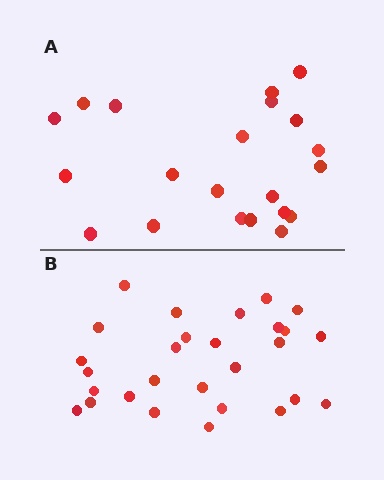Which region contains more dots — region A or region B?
Region B (the bottom region) has more dots.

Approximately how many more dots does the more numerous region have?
Region B has roughly 8 or so more dots than region A.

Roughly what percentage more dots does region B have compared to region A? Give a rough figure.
About 35% more.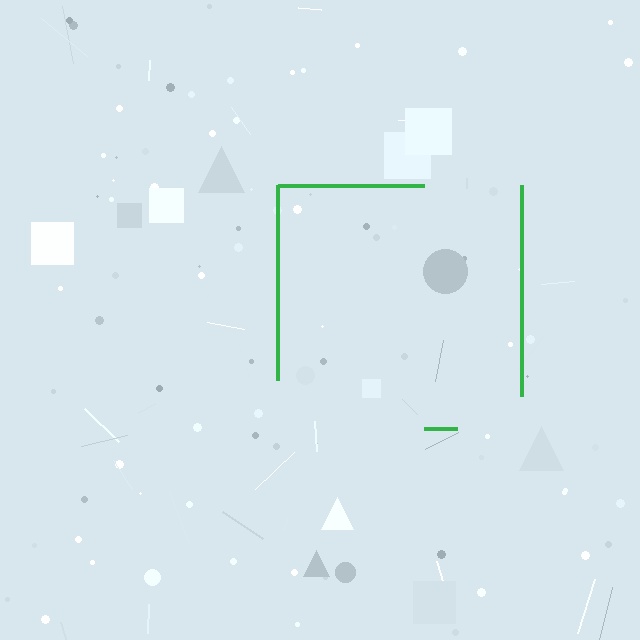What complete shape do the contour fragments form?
The contour fragments form a square.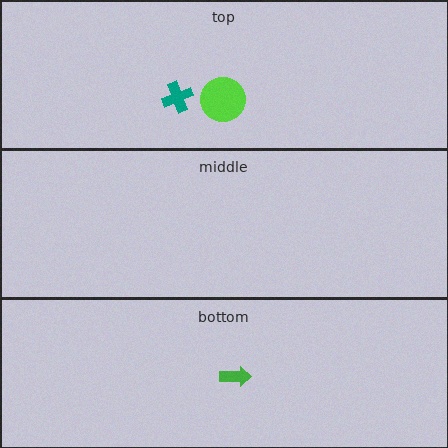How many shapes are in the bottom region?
1.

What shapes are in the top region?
The teal cross, the lime circle.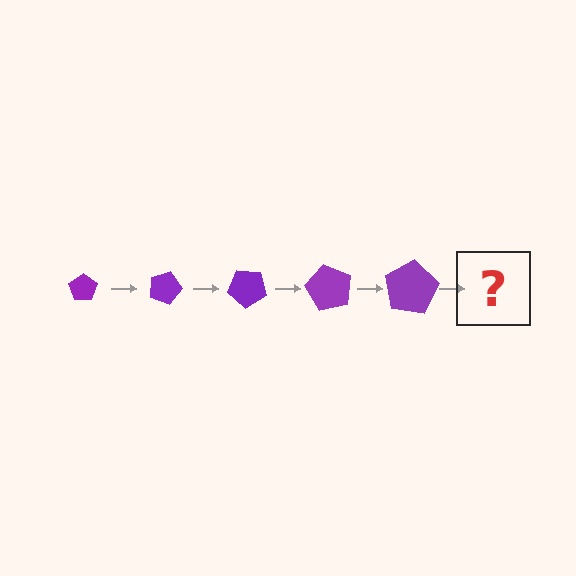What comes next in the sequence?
The next element should be a pentagon, larger than the previous one and rotated 100 degrees from the start.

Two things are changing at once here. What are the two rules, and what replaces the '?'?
The two rules are that the pentagon grows larger each step and it rotates 20 degrees each step. The '?' should be a pentagon, larger than the previous one and rotated 100 degrees from the start.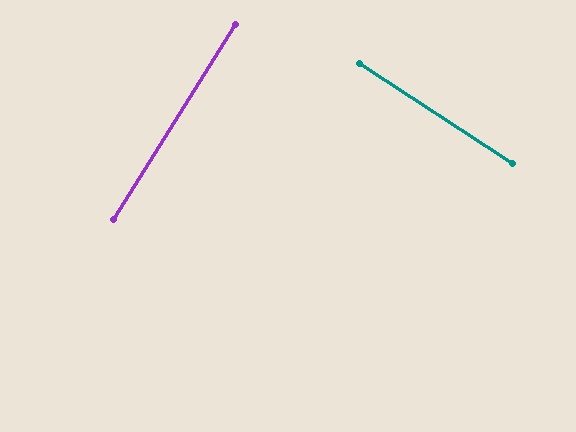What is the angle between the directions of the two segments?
Approximately 89 degrees.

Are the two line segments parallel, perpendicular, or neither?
Perpendicular — they meet at approximately 89°.